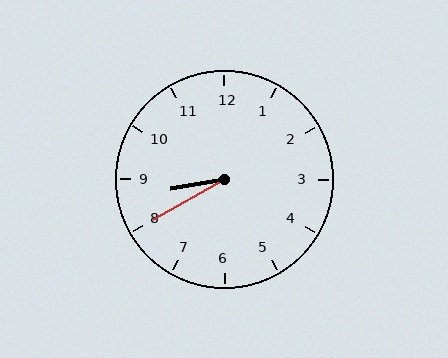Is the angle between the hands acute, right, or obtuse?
It is acute.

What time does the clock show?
8:40.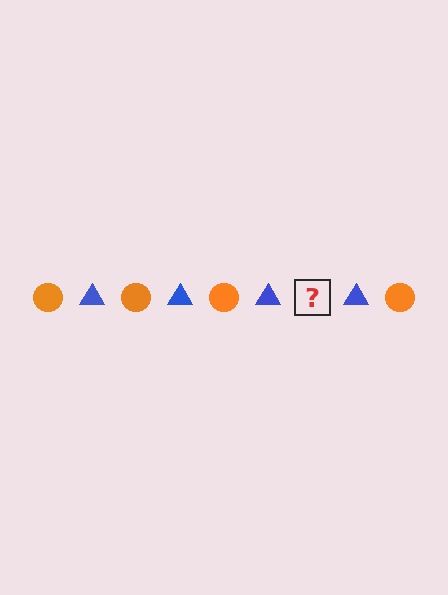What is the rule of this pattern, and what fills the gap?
The rule is that the pattern alternates between orange circle and blue triangle. The gap should be filled with an orange circle.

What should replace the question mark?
The question mark should be replaced with an orange circle.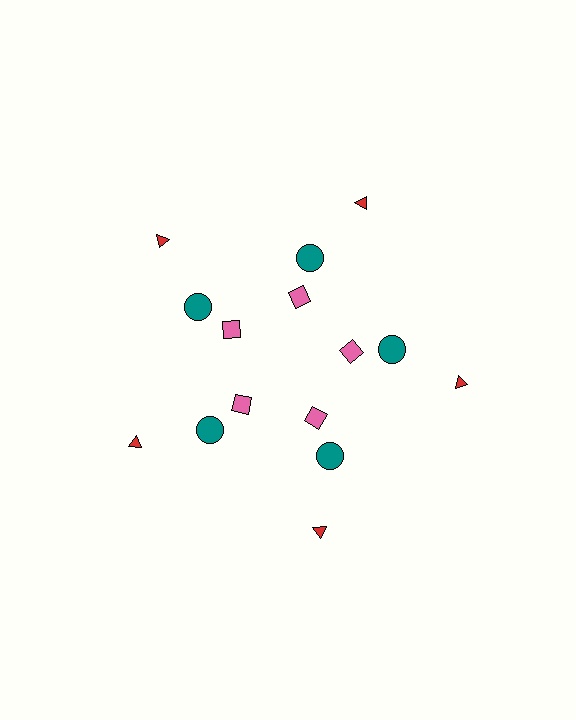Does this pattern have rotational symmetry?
Yes, this pattern has 5-fold rotational symmetry. It looks the same after rotating 72 degrees around the center.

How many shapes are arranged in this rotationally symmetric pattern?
There are 15 shapes, arranged in 5 groups of 3.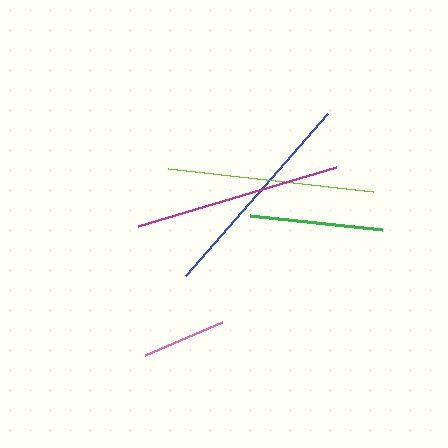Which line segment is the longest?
The blue line is the longest at approximately 216 pixels.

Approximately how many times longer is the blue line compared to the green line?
The blue line is approximately 1.6 times the length of the green line.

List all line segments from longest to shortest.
From longest to shortest: blue, lime, magenta, green, pink.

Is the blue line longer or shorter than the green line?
The blue line is longer than the green line.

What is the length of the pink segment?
The pink segment is approximately 83 pixels long.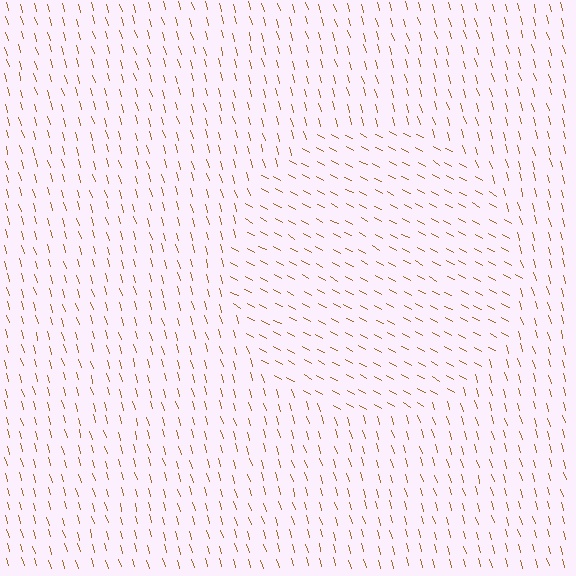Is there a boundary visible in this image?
Yes, there is a texture boundary formed by a change in line orientation.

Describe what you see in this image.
The image is filled with small brown line segments. A circle region in the image has lines oriented differently from the surrounding lines, creating a visible texture boundary.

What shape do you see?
I see a circle.